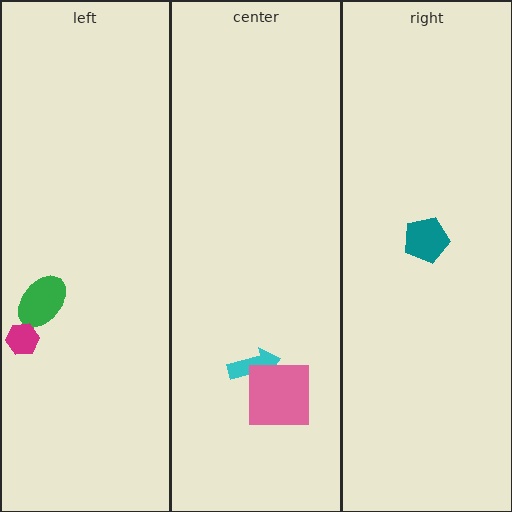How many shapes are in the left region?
2.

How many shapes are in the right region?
1.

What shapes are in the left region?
The green ellipse, the magenta hexagon.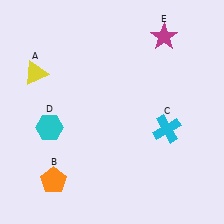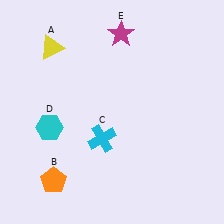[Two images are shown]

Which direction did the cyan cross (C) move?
The cyan cross (C) moved left.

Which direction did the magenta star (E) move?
The magenta star (E) moved left.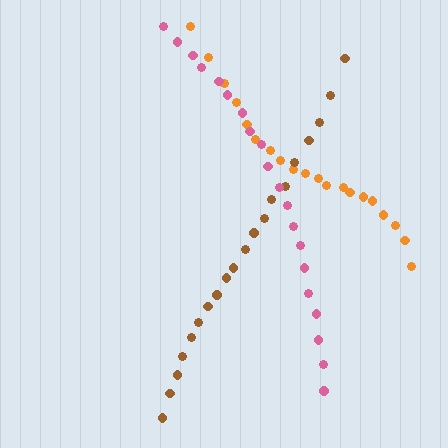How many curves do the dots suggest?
There are 3 distinct paths.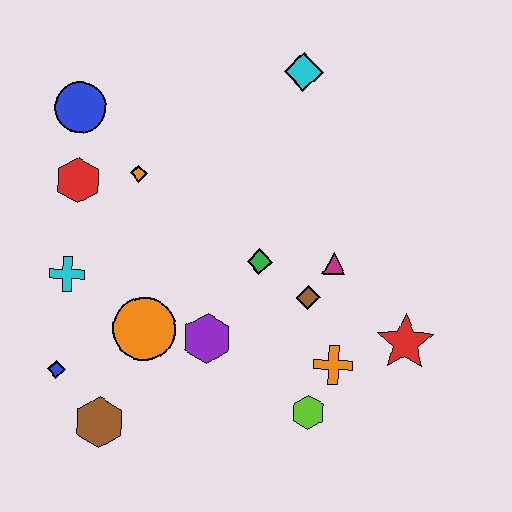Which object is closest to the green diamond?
The brown diamond is closest to the green diamond.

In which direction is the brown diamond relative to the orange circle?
The brown diamond is to the right of the orange circle.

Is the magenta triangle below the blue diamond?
No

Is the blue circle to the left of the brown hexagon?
Yes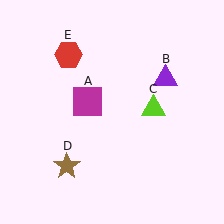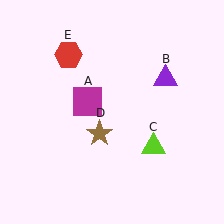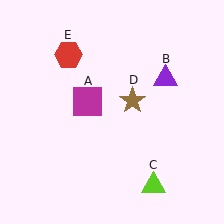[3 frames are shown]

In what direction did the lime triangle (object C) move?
The lime triangle (object C) moved down.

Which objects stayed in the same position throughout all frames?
Magenta square (object A) and purple triangle (object B) and red hexagon (object E) remained stationary.